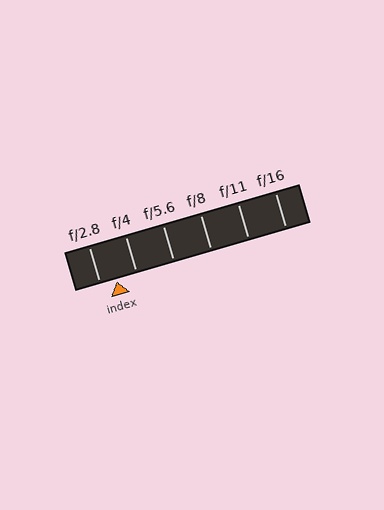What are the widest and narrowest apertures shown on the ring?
The widest aperture shown is f/2.8 and the narrowest is f/16.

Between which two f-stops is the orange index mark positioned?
The index mark is between f/2.8 and f/4.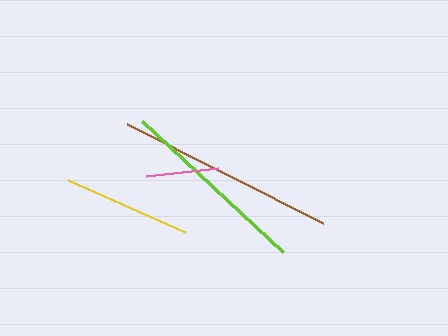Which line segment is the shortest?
The pink line is the shortest at approximately 73 pixels.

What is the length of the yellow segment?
The yellow segment is approximately 128 pixels long.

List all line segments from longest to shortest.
From longest to shortest: brown, lime, yellow, pink.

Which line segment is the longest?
The brown line is the longest at approximately 220 pixels.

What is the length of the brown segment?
The brown segment is approximately 220 pixels long.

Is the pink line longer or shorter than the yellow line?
The yellow line is longer than the pink line.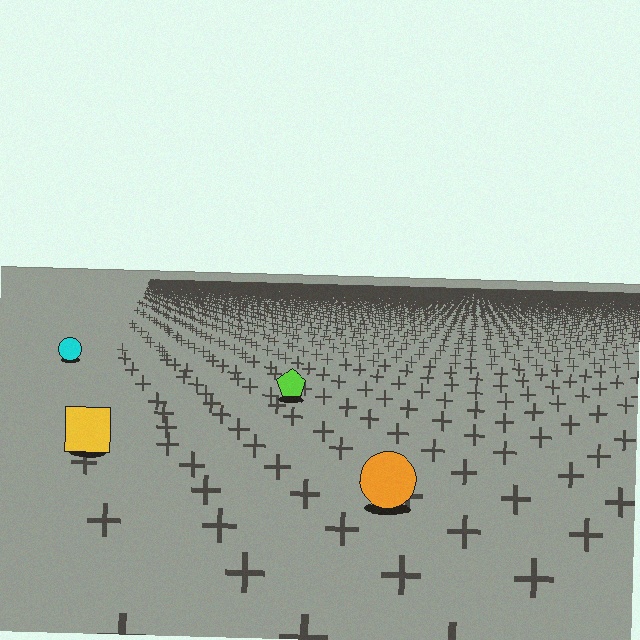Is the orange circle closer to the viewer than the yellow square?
Yes. The orange circle is closer — you can tell from the texture gradient: the ground texture is coarser near it.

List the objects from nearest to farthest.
From nearest to farthest: the orange circle, the yellow square, the lime pentagon, the cyan circle.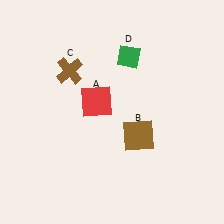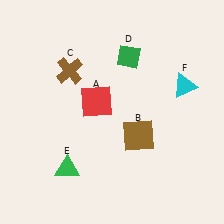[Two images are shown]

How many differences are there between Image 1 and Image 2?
There are 2 differences between the two images.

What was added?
A green triangle (E), a cyan triangle (F) were added in Image 2.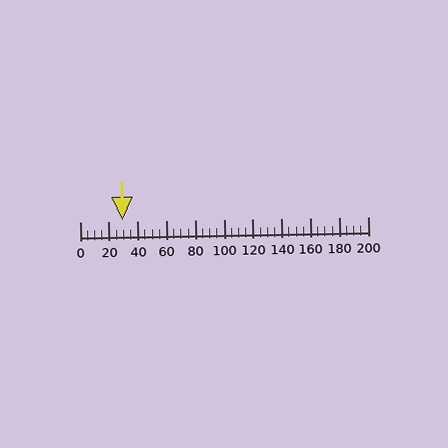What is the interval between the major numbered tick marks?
The major tick marks are spaced 20 units apart.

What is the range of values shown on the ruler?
The ruler shows values from 0 to 200.